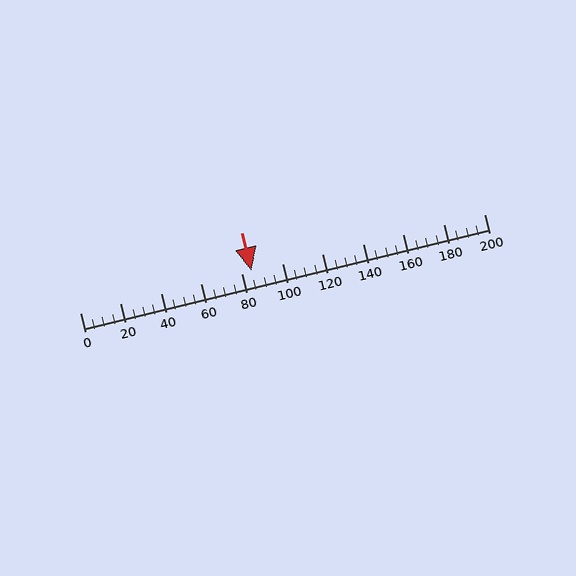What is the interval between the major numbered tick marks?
The major tick marks are spaced 20 units apart.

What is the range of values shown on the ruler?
The ruler shows values from 0 to 200.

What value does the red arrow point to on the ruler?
The red arrow points to approximately 85.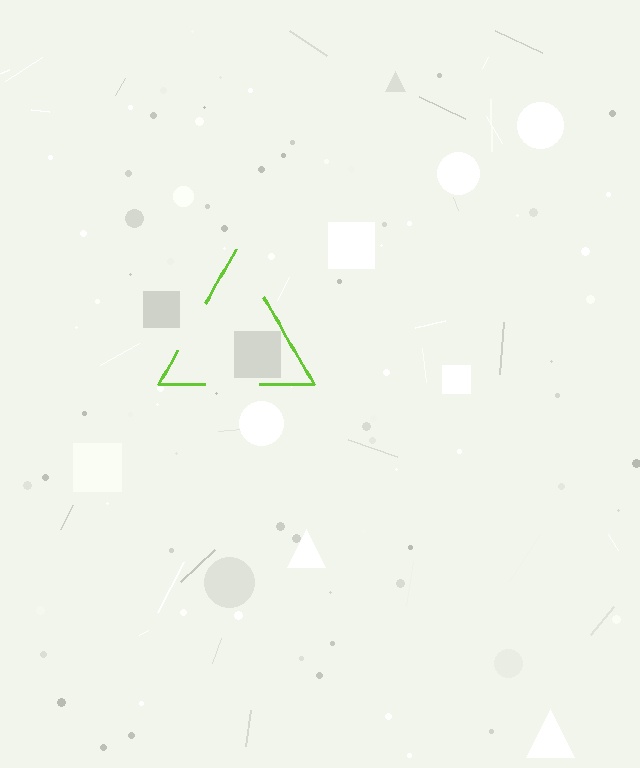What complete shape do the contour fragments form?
The contour fragments form a triangle.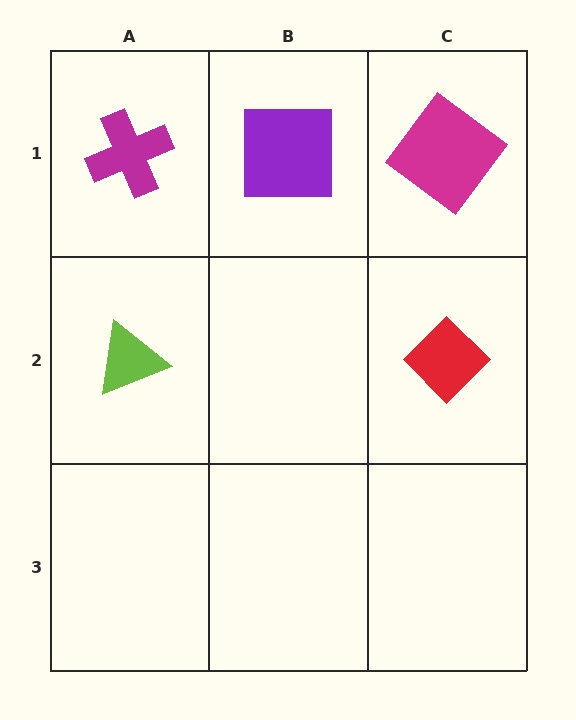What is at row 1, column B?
A purple square.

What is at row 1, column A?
A magenta cross.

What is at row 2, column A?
A lime triangle.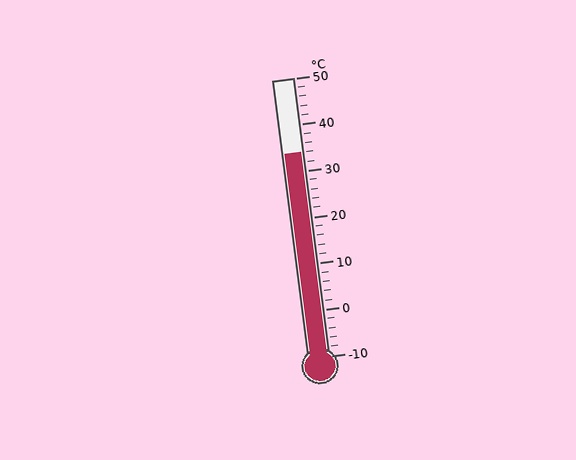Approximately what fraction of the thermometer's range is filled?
The thermometer is filled to approximately 75% of its range.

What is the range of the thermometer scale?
The thermometer scale ranges from -10°C to 50°C.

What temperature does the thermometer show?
The thermometer shows approximately 34°C.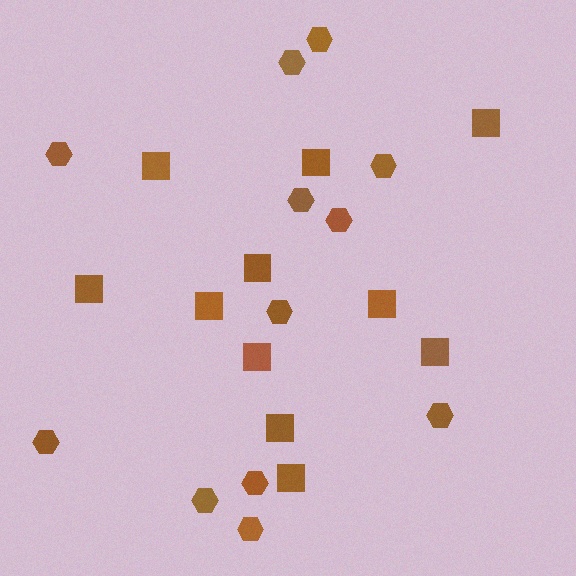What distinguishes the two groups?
There are 2 groups: one group of squares (11) and one group of hexagons (12).